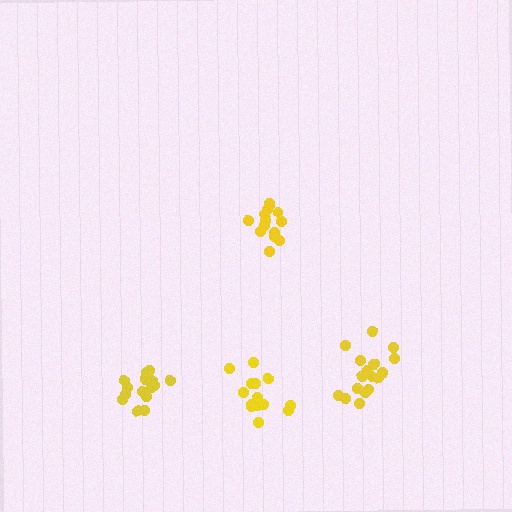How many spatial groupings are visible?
There are 4 spatial groupings.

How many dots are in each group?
Group 1: 14 dots, Group 2: 15 dots, Group 3: 19 dots, Group 4: 15 dots (63 total).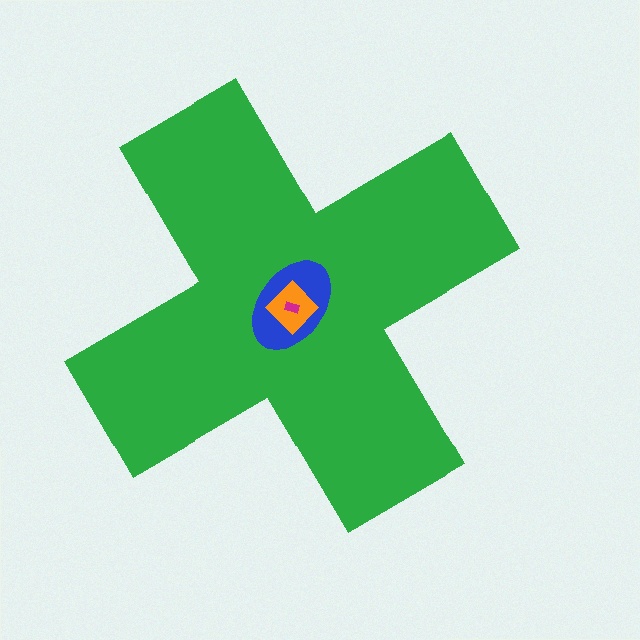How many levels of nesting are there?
4.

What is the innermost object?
The magenta rectangle.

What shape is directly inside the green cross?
The blue ellipse.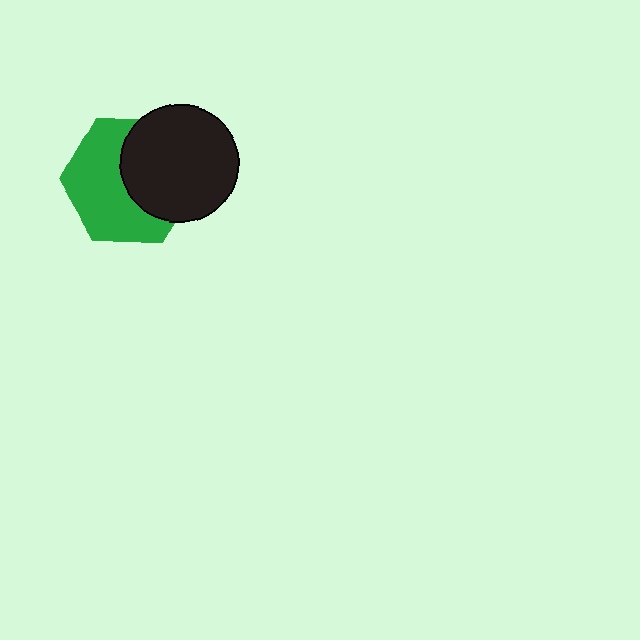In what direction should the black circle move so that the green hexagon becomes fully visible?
The black circle should move right. That is the shortest direction to clear the overlap and leave the green hexagon fully visible.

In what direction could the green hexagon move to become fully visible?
The green hexagon could move left. That would shift it out from behind the black circle entirely.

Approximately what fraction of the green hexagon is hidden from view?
Roughly 44% of the green hexagon is hidden behind the black circle.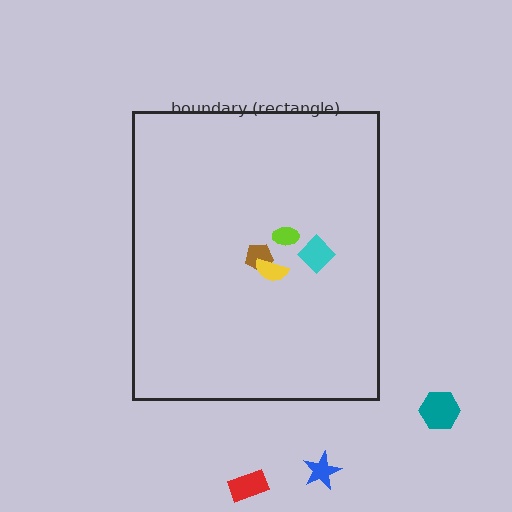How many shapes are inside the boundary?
4 inside, 3 outside.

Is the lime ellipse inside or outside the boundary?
Inside.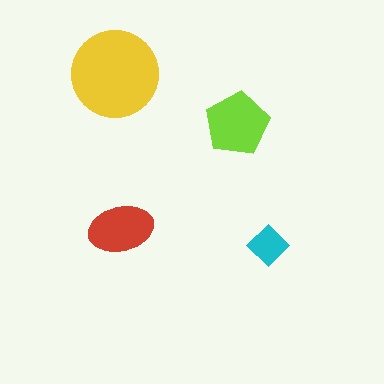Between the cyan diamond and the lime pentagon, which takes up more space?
The lime pentagon.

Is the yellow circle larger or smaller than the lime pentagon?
Larger.